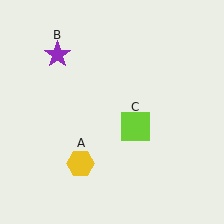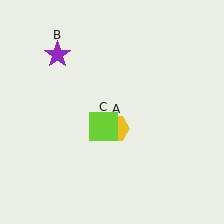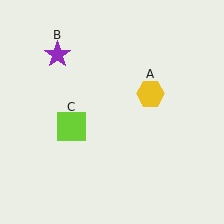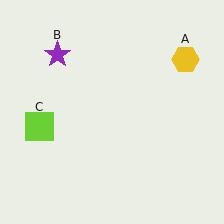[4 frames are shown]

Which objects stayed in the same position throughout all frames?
Purple star (object B) remained stationary.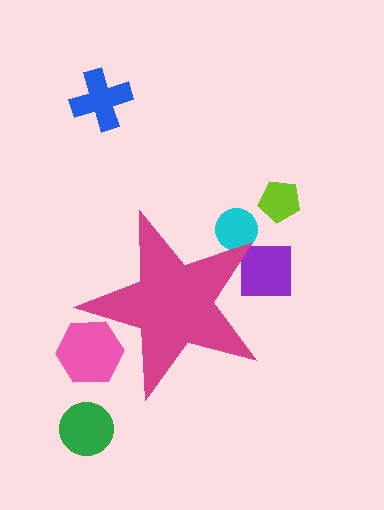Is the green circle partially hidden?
No, the green circle is fully visible.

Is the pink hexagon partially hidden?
Yes, the pink hexagon is partially hidden behind the magenta star.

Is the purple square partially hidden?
Yes, the purple square is partially hidden behind the magenta star.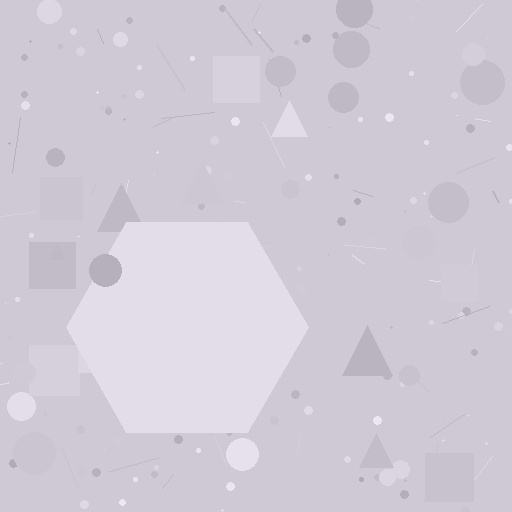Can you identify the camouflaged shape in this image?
The camouflaged shape is a hexagon.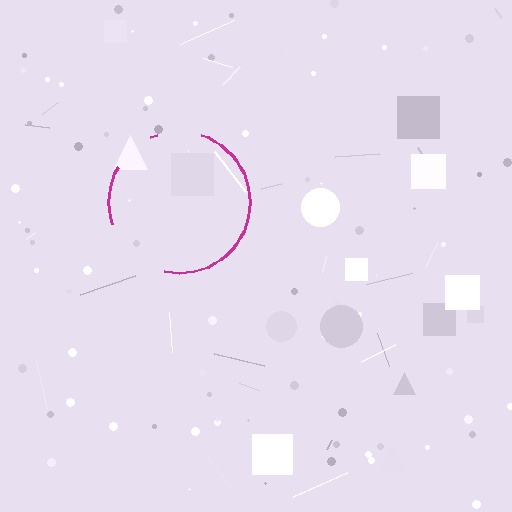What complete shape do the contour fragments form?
The contour fragments form a circle.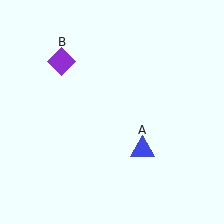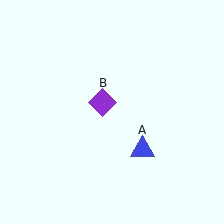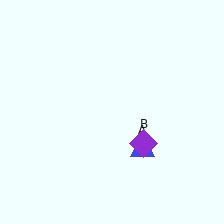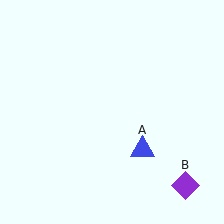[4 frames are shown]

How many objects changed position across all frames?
1 object changed position: purple diamond (object B).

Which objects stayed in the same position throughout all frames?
Blue triangle (object A) remained stationary.